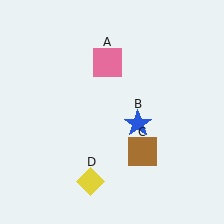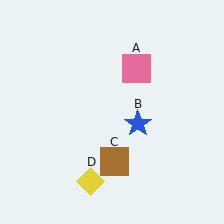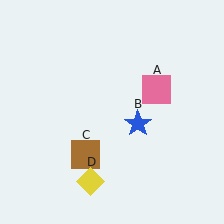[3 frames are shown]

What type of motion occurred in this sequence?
The pink square (object A), brown square (object C) rotated clockwise around the center of the scene.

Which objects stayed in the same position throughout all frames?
Blue star (object B) and yellow diamond (object D) remained stationary.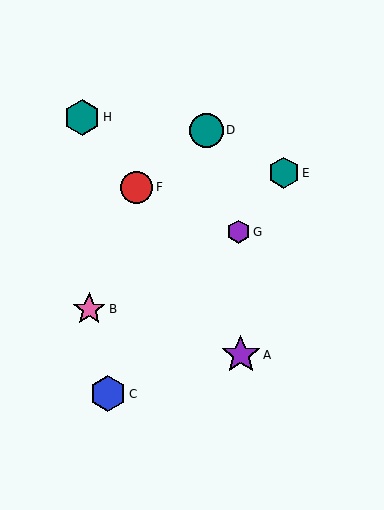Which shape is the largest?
The purple star (labeled A) is the largest.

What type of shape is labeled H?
Shape H is a teal hexagon.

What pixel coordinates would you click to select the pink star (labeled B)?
Click at (89, 309) to select the pink star B.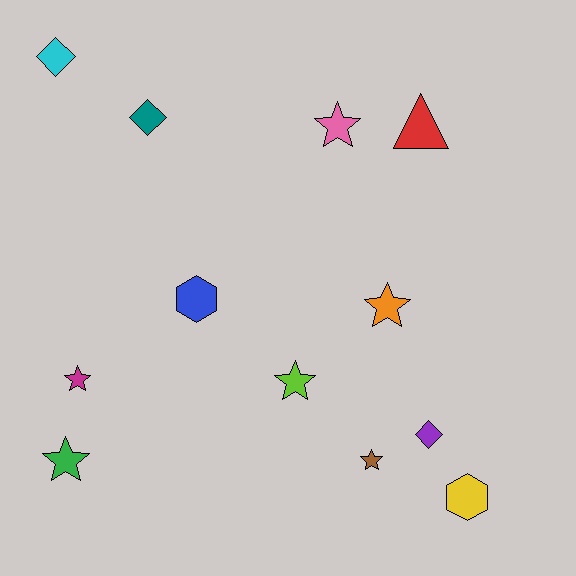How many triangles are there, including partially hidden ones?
There is 1 triangle.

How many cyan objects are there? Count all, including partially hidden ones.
There is 1 cyan object.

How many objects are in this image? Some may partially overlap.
There are 12 objects.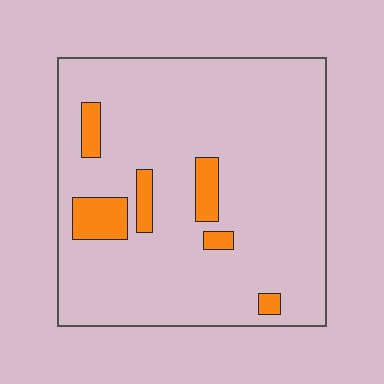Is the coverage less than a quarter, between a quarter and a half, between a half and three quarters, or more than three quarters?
Less than a quarter.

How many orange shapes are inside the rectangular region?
6.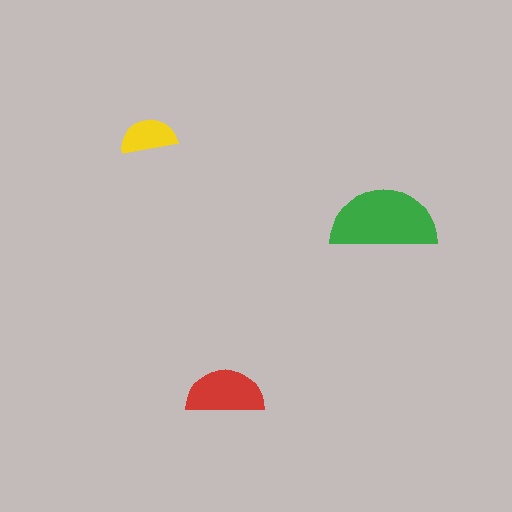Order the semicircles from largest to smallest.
the green one, the red one, the yellow one.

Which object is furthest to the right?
The green semicircle is rightmost.